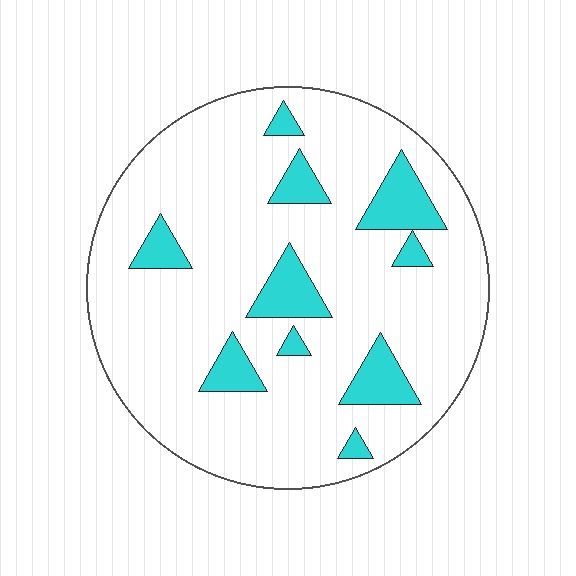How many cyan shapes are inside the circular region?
10.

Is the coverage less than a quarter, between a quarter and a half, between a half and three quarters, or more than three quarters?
Less than a quarter.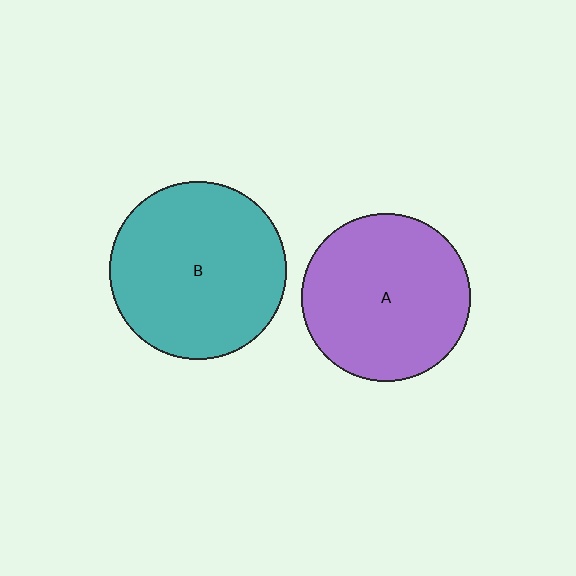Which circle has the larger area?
Circle B (teal).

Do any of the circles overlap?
No, none of the circles overlap.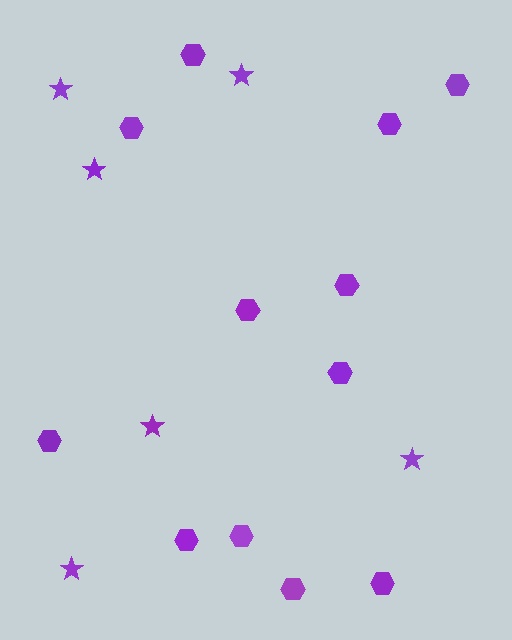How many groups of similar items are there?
There are 2 groups: one group of hexagons (12) and one group of stars (6).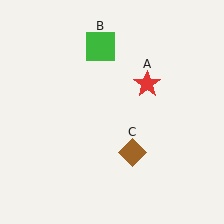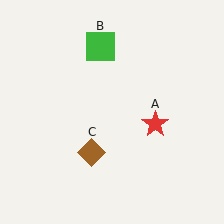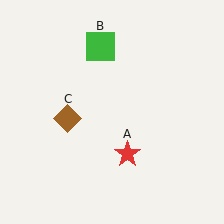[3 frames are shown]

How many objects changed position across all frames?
2 objects changed position: red star (object A), brown diamond (object C).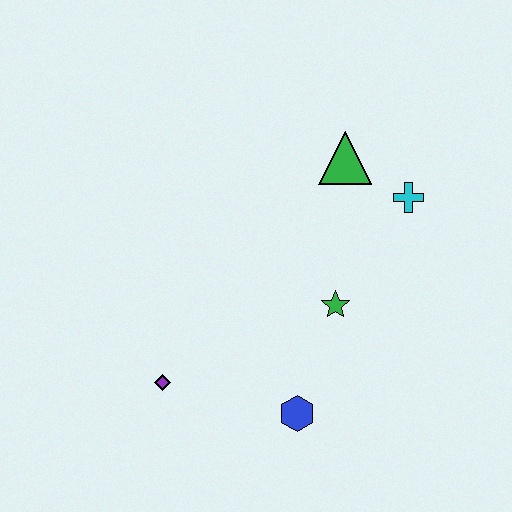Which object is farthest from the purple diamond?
The cyan cross is farthest from the purple diamond.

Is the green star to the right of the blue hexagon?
Yes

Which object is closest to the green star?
The blue hexagon is closest to the green star.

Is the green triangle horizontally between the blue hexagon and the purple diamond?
No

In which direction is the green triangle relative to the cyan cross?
The green triangle is to the left of the cyan cross.